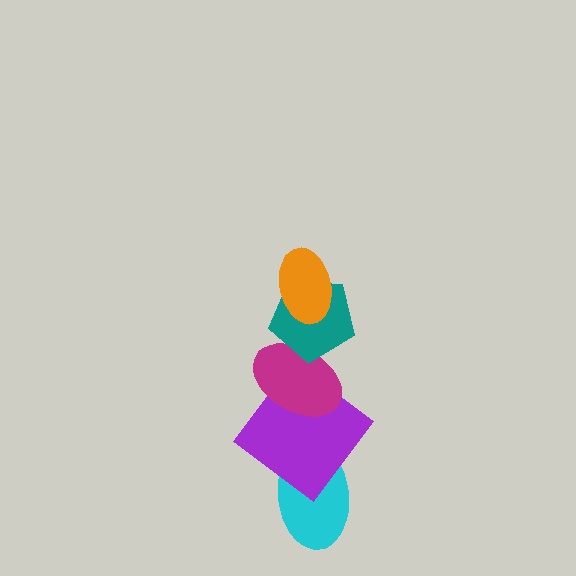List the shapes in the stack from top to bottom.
From top to bottom: the orange ellipse, the teal pentagon, the magenta ellipse, the purple diamond, the cyan ellipse.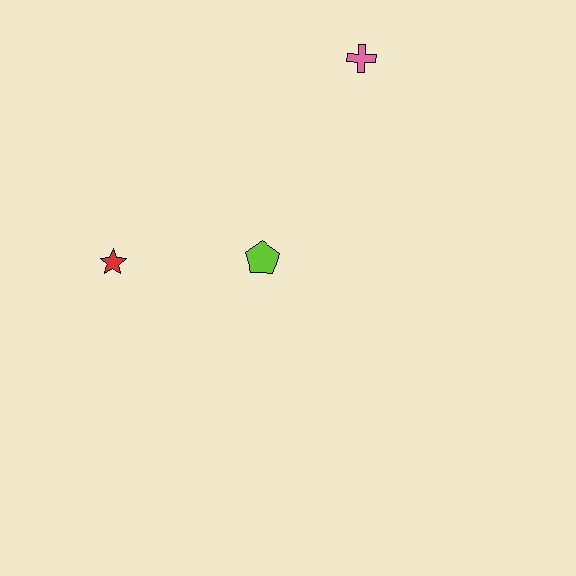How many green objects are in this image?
There are no green objects.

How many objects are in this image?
There are 3 objects.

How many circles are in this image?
There are no circles.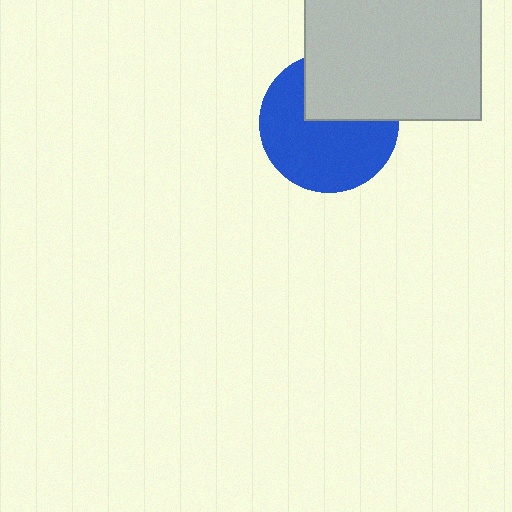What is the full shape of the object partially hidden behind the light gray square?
The partially hidden object is a blue circle.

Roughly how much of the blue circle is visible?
About half of it is visible (roughly 65%).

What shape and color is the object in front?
The object in front is a light gray square.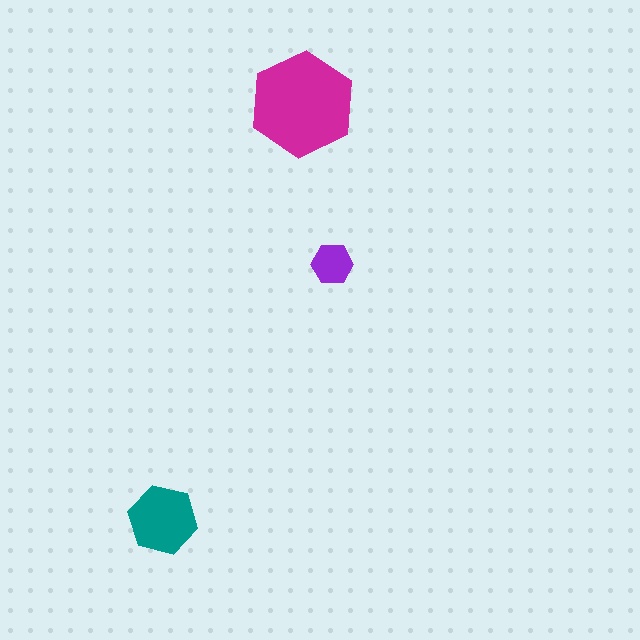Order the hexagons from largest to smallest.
the magenta one, the teal one, the purple one.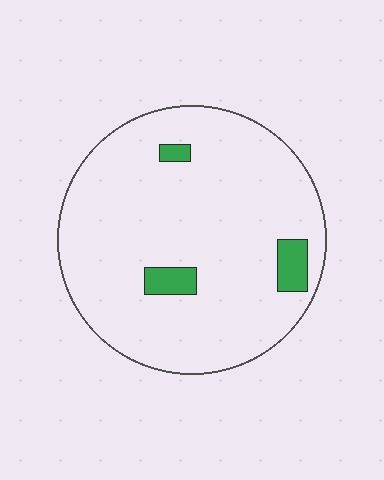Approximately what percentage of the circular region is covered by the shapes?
Approximately 5%.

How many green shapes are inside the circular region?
3.